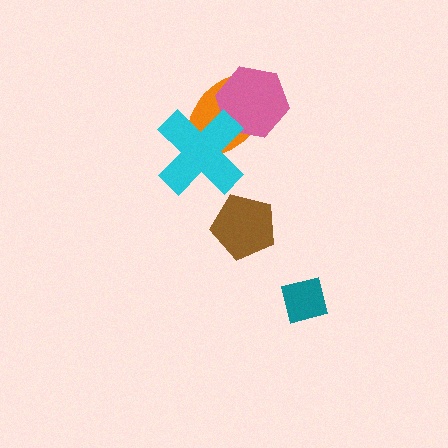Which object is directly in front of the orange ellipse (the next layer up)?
The pink hexagon is directly in front of the orange ellipse.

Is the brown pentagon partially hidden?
No, no other shape covers it.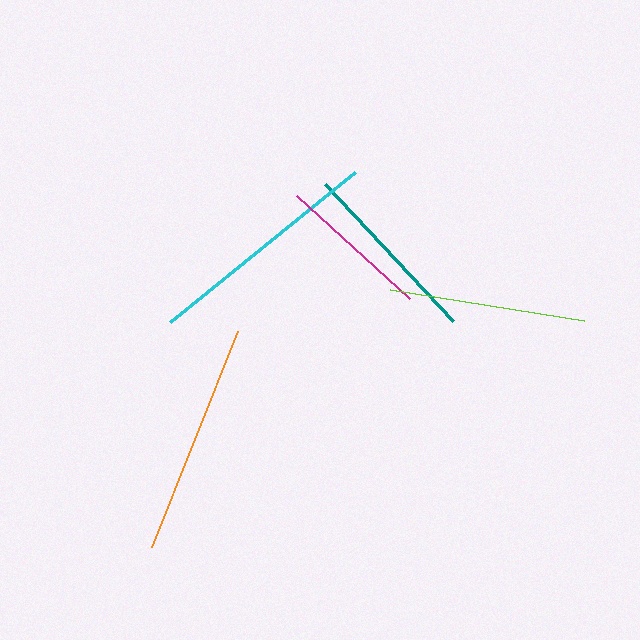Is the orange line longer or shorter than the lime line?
The orange line is longer than the lime line.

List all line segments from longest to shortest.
From longest to shortest: cyan, orange, lime, teal, magenta.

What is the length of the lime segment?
The lime segment is approximately 196 pixels long.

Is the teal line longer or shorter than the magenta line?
The teal line is longer than the magenta line.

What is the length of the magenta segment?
The magenta segment is approximately 153 pixels long.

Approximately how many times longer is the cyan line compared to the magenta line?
The cyan line is approximately 1.5 times the length of the magenta line.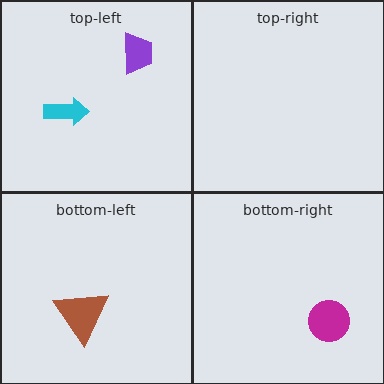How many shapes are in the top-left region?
2.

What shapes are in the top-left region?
The cyan arrow, the purple trapezoid.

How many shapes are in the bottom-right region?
1.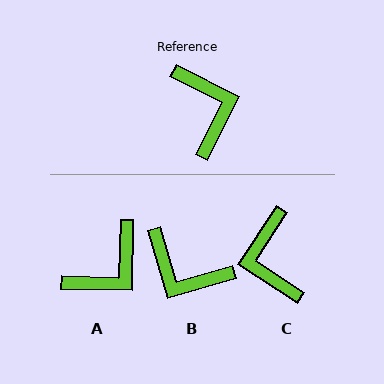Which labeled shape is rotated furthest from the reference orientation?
C, about 173 degrees away.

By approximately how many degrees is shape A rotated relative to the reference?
Approximately 65 degrees clockwise.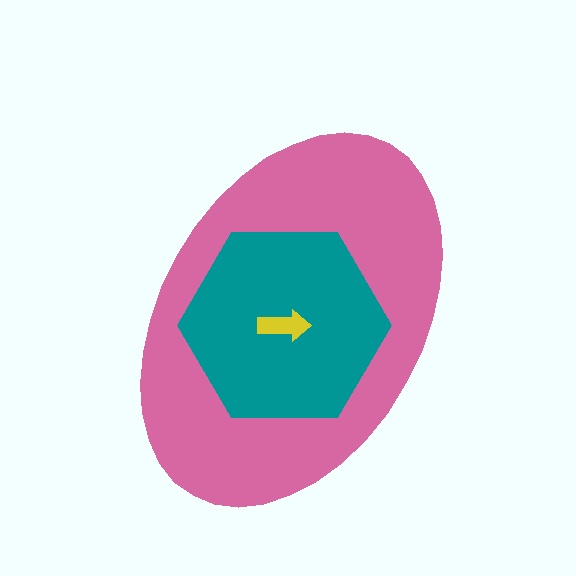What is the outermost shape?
The pink ellipse.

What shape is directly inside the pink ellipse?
The teal hexagon.